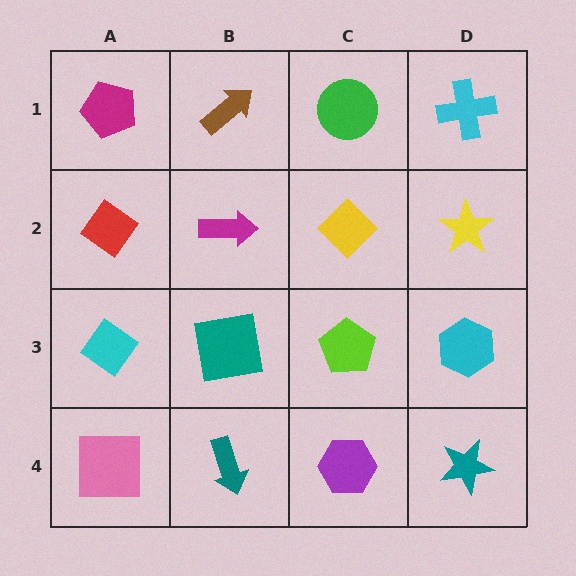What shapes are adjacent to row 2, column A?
A magenta pentagon (row 1, column A), a cyan diamond (row 3, column A), a magenta arrow (row 2, column B).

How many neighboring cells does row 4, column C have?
3.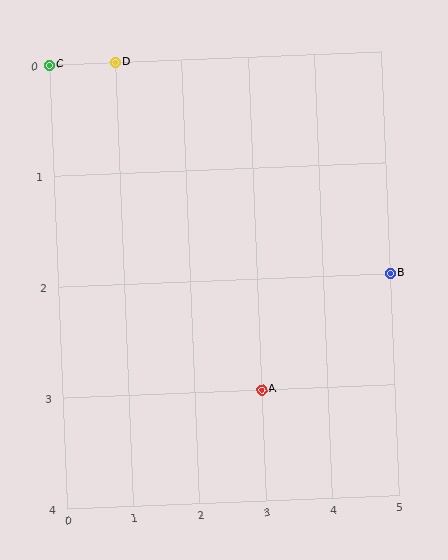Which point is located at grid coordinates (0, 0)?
Point C is at (0, 0).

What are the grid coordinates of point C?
Point C is at grid coordinates (0, 0).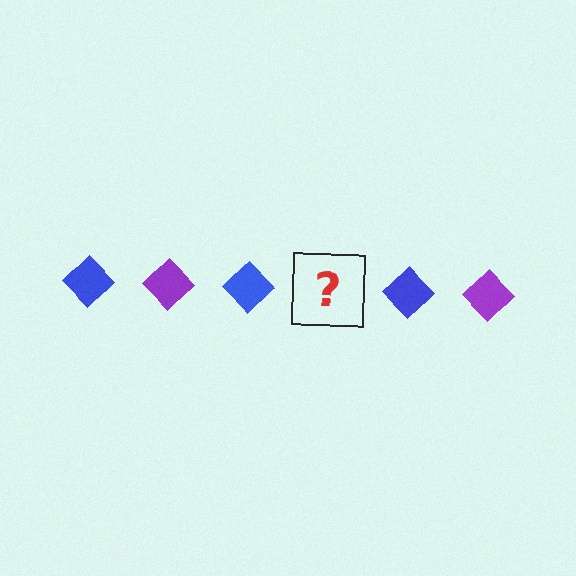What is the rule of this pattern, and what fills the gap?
The rule is that the pattern cycles through blue, purple diamonds. The gap should be filled with a purple diamond.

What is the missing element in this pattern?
The missing element is a purple diamond.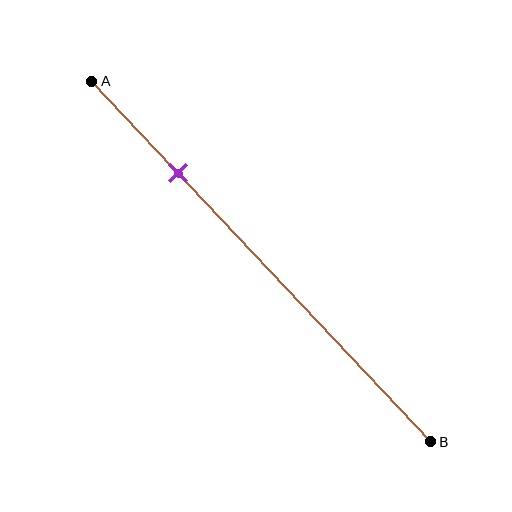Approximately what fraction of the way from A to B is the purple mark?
The purple mark is approximately 25% of the way from A to B.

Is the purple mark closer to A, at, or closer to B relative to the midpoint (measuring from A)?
The purple mark is closer to point A than the midpoint of segment AB.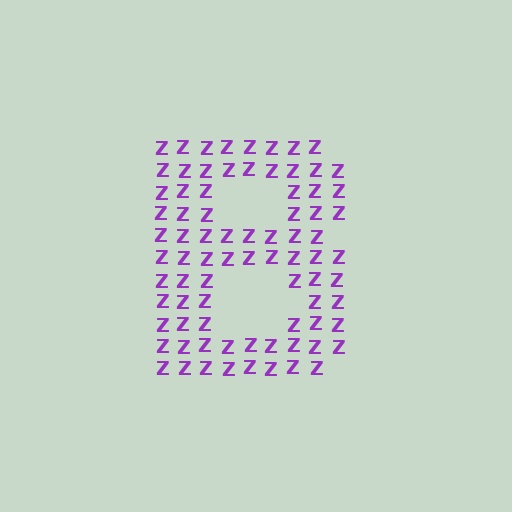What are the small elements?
The small elements are letter Z's.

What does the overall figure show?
The overall figure shows the letter B.